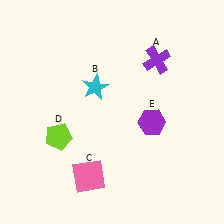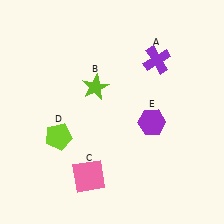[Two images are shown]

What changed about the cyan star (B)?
In Image 1, B is cyan. In Image 2, it changed to lime.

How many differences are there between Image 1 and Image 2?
There is 1 difference between the two images.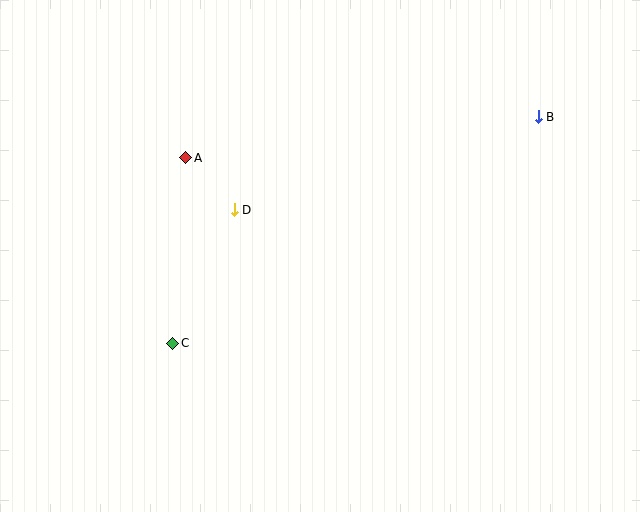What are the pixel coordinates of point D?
Point D is at (234, 210).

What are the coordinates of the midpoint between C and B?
The midpoint between C and B is at (356, 230).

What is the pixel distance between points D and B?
The distance between D and B is 318 pixels.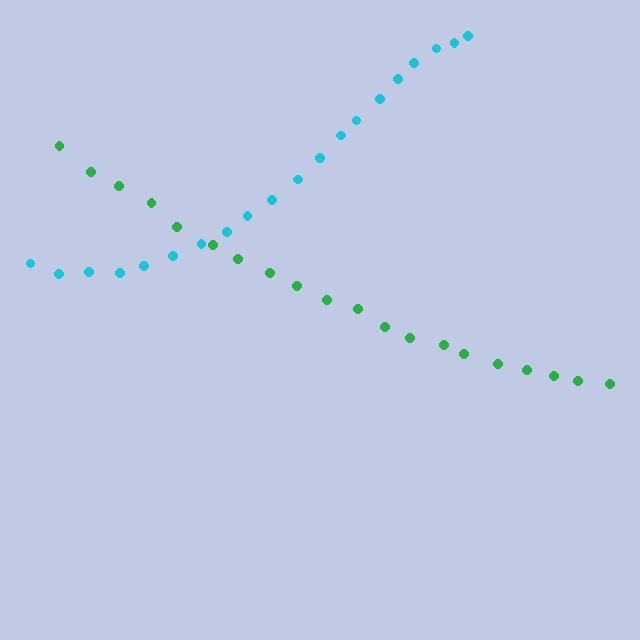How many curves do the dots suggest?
There are 2 distinct paths.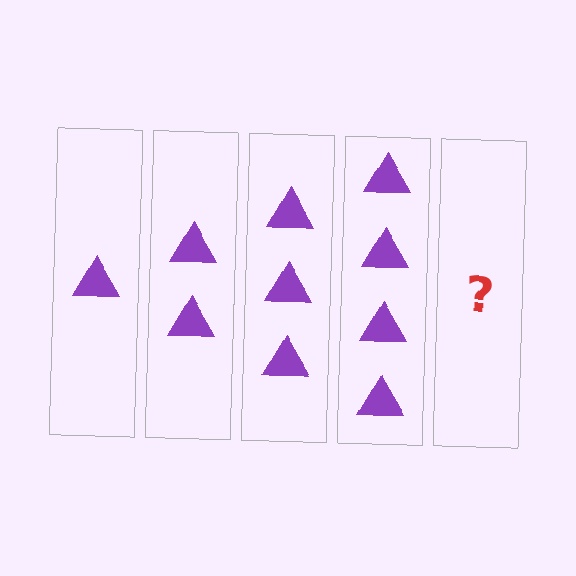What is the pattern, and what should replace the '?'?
The pattern is that each step adds one more triangle. The '?' should be 5 triangles.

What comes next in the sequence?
The next element should be 5 triangles.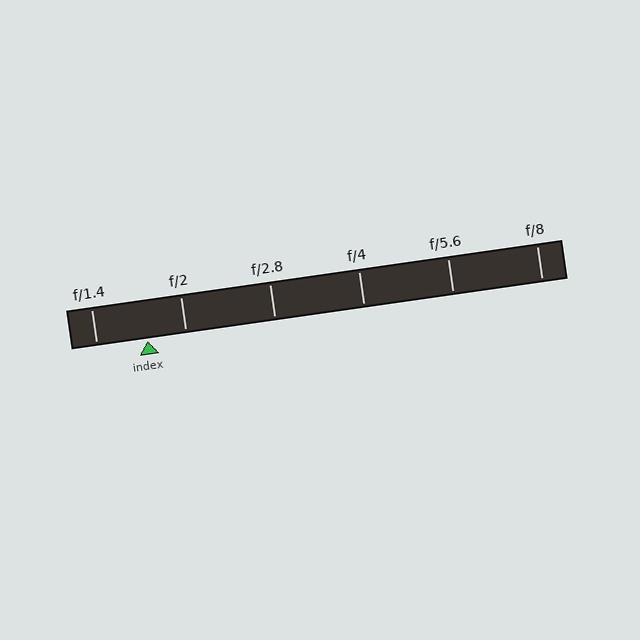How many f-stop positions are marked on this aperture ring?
There are 6 f-stop positions marked.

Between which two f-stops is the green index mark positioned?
The index mark is between f/1.4 and f/2.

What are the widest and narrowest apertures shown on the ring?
The widest aperture shown is f/1.4 and the narrowest is f/8.